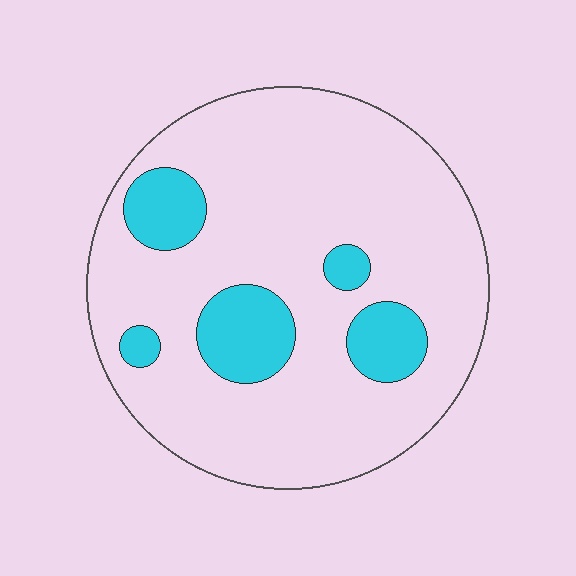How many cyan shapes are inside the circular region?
5.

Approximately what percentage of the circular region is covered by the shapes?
Approximately 15%.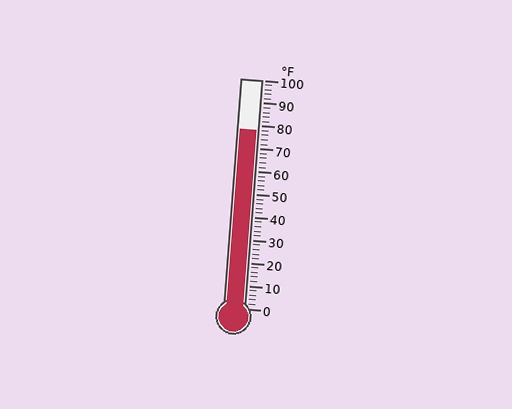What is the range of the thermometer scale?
The thermometer scale ranges from 0°F to 100°F.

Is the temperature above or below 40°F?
The temperature is above 40°F.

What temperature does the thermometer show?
The thermometer shows approximately 78°F.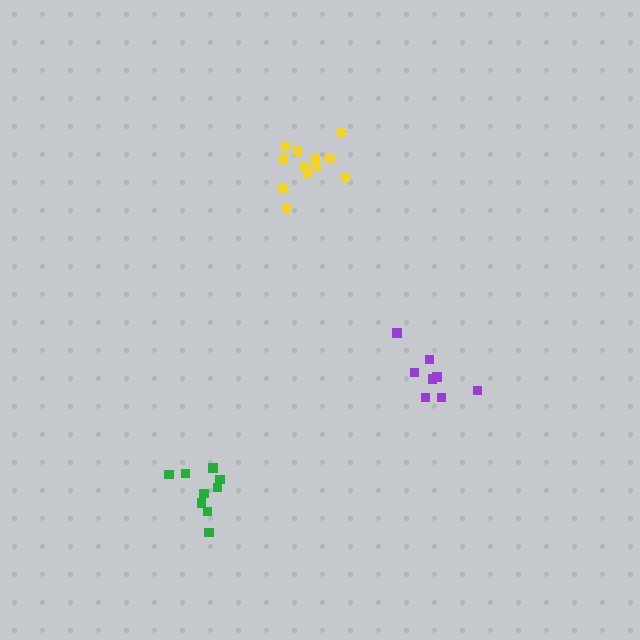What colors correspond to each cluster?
The clusters are colored: purple, yellow, green.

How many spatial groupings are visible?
There are 3 spatial groupings.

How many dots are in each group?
Group 1: 8 dots, Group 2: 12 dots, Group 3: 9 dots (29 total).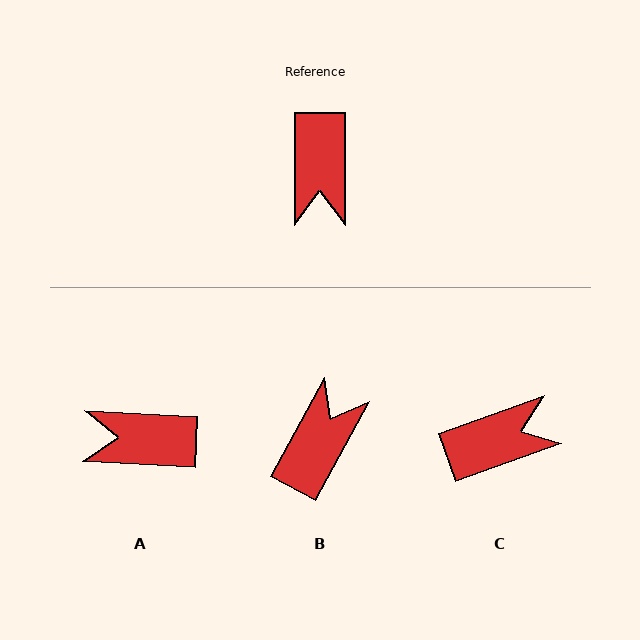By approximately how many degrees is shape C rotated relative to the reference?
Approximately 110 degrees counter-clockwise.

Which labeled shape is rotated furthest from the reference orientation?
B, about 152 degrees away.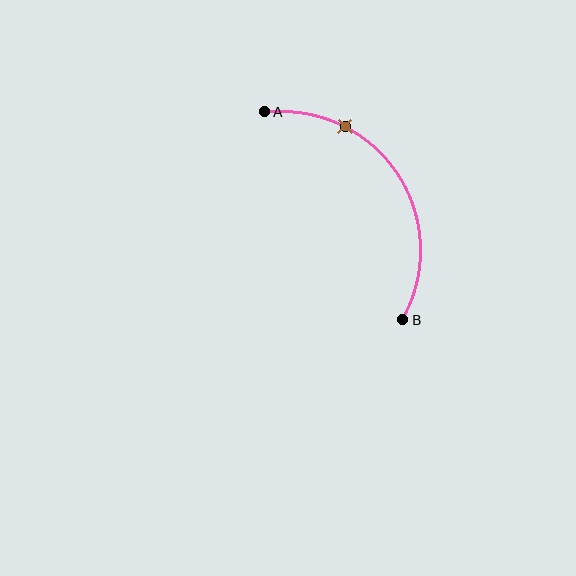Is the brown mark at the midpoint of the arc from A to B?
No. The brown mark lies on the arc but is closer to endpoint A. The arc midpoint would be at the point on the curve equidistant along the arc from both A and B.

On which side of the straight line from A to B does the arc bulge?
The arc bulges to the right of the straight line connecting A and B.